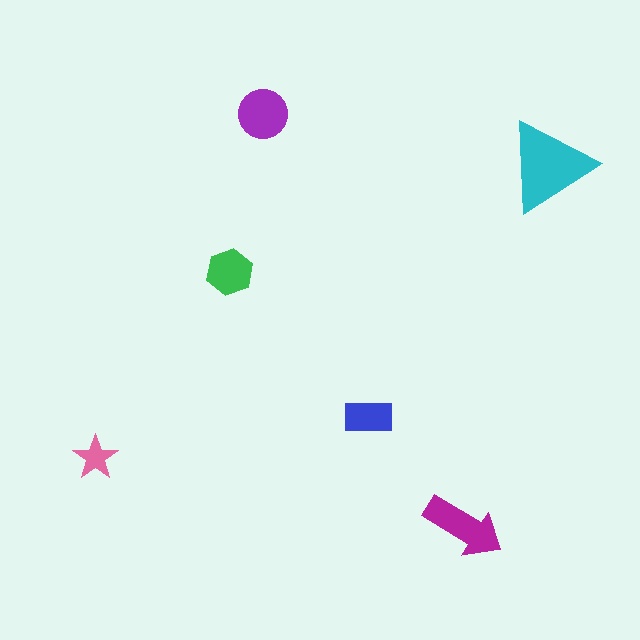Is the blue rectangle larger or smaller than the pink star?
Larger.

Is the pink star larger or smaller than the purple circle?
Smaller.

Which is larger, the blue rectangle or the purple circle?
The purple circle.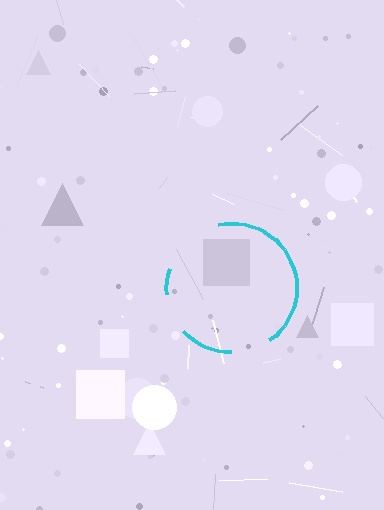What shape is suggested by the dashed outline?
The dashed outline suggests a circle.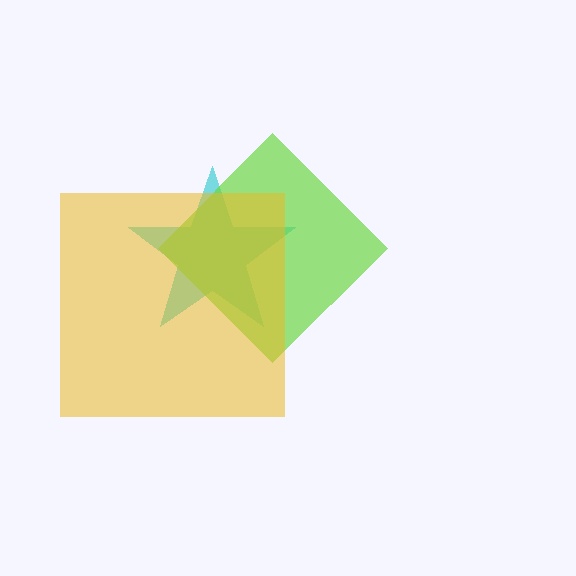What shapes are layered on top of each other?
The layered shapes are: a cyan star, a lime diamond, a yellow square.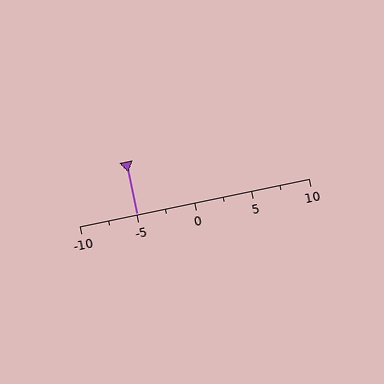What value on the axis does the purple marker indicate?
The marker indicates approximately -5.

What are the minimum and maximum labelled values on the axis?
The axis runs from -10 to 10.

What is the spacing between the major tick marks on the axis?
The major ticks are spaced 5 apart.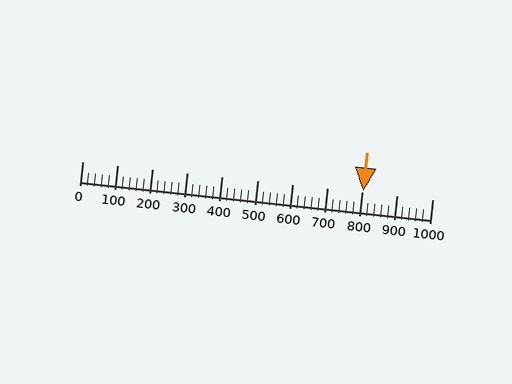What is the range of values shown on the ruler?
The ruler shows values from 0 to 1000.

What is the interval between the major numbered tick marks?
The major tick marks are spaced 100 units apart.